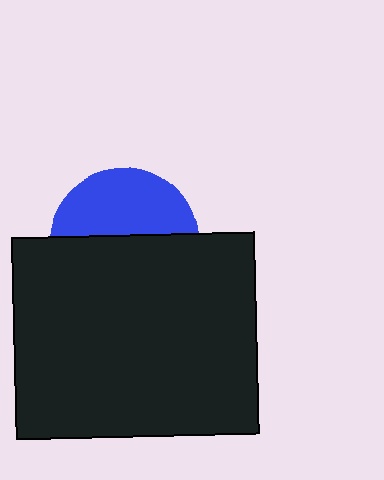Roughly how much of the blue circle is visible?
A small part of it is visible (roughly 44%).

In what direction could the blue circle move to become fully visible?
The blue circle could move up. That would shift it out from behind the black rectangle entirely.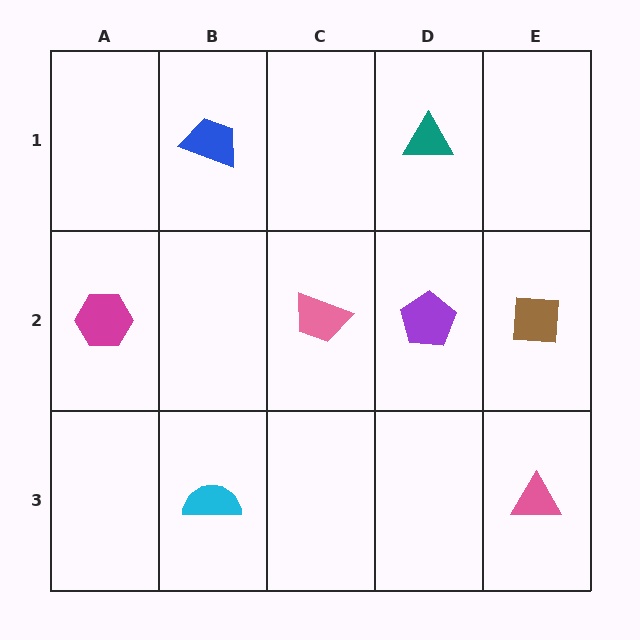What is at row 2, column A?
A magenta hexagon.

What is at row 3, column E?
A pink triangle.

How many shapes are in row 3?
2 shapes.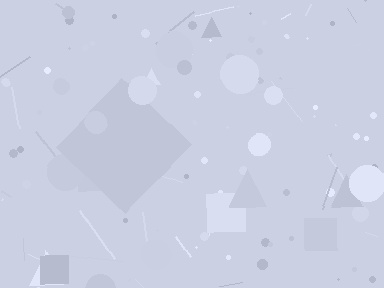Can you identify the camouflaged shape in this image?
The camouflaged shape is a diamond.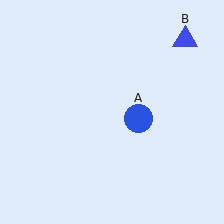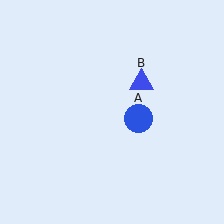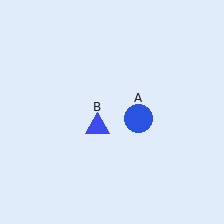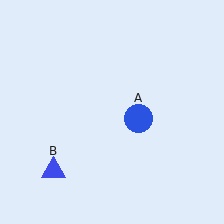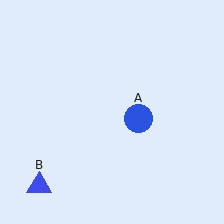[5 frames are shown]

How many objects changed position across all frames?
1 object changed position: blue triangle (object B).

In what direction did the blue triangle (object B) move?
The blue triangle (object B) moved down and to the left.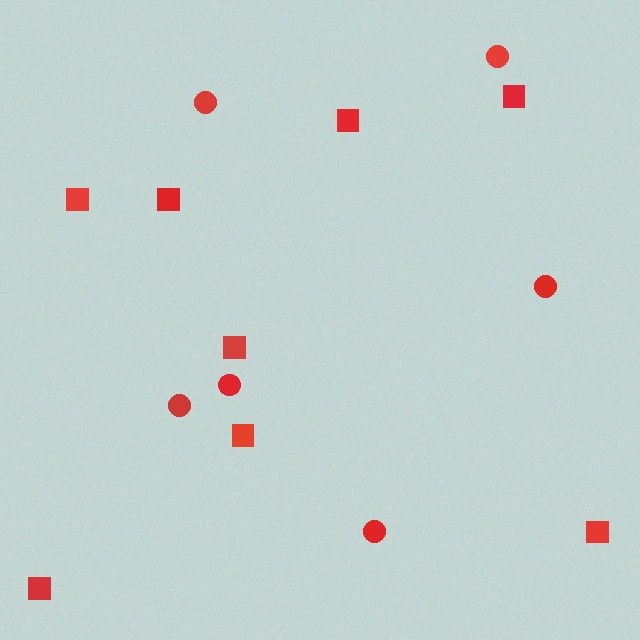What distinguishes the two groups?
There are 2 groups: one group of squares (8) and one group of circles (6).